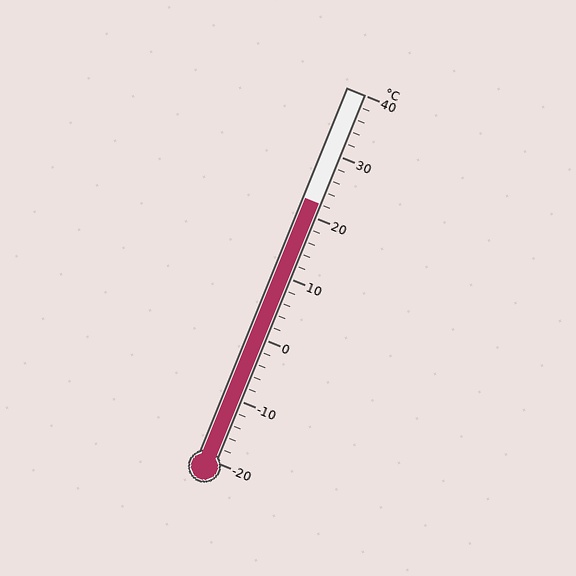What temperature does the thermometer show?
The thermometer shows approximately 22°C.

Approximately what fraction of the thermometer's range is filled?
The thermometer is filled to approximately 70% of its range.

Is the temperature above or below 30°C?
The temperature is below 30°C.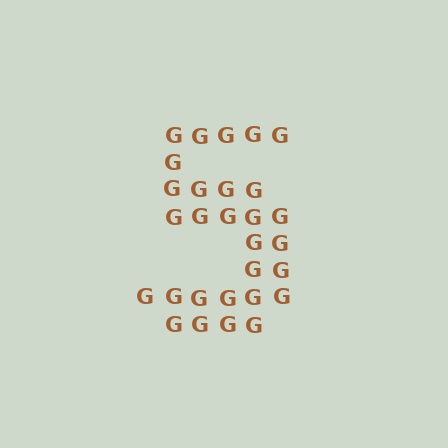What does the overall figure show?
The overall figure shows the digit 5.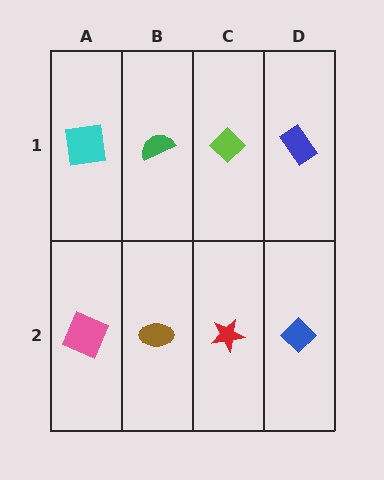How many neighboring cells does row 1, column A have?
2.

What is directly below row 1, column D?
A blue diamond.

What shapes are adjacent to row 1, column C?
A red star (row 2, column C), a green semicircle (row 1, column B), a blue rectangle (row 1, column D).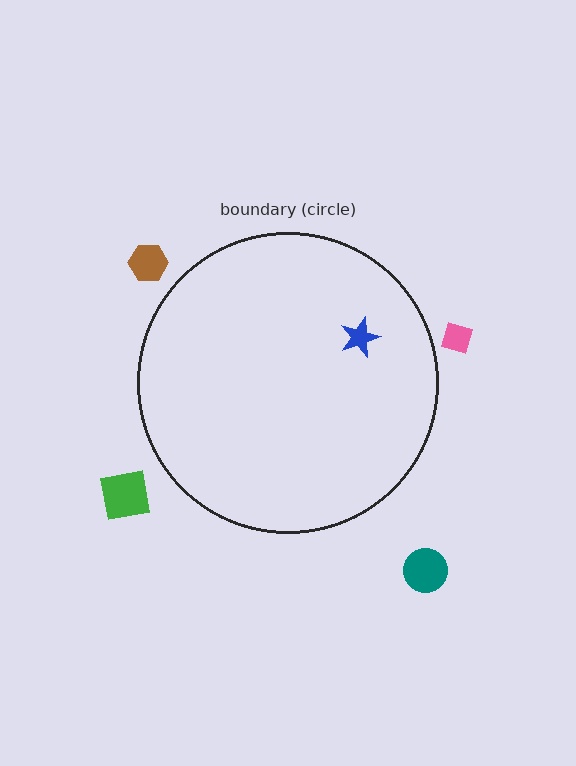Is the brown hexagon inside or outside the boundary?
Outside.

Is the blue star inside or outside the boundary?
Inside.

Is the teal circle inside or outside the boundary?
Outside.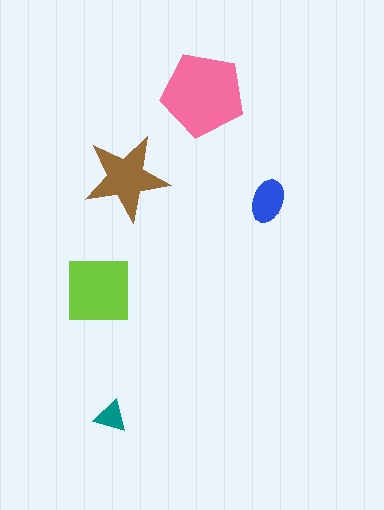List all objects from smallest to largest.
The teal triangle, the blue ellipse, the brown star, the lime square, the pink pentagon.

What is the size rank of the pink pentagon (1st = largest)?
1st.